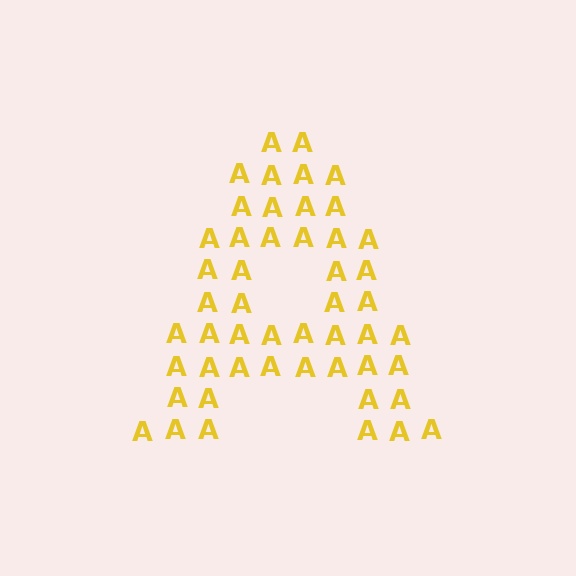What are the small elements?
The small elements are letter A's.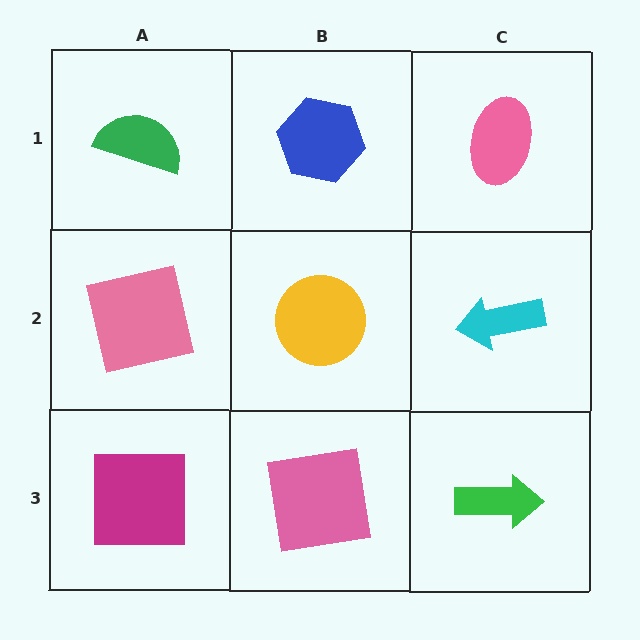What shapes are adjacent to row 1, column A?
A pink square (row 2, column A), a blue hexagon (row 1, column B).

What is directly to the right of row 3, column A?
A pink square.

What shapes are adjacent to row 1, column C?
A cyan arrow (row 2, column C), a blue hexagon (row 1, column B).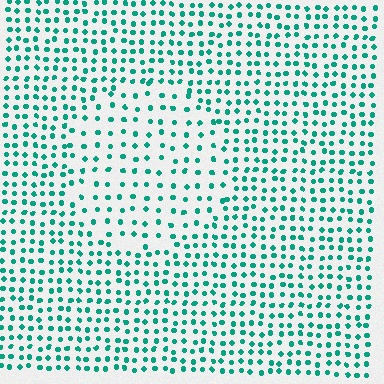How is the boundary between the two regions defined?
The boundary is defined by a change in element density (approximately 1.8x ratio). All elements are the same color, size, and shape.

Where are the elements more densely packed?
The elements are more densely packed outside the circle boundary.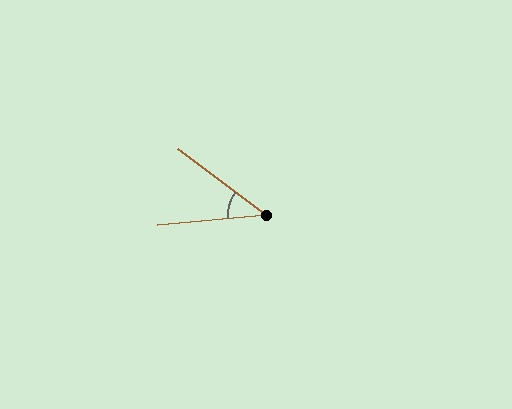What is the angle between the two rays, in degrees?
Approximately 42 degrees.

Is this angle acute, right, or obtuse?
It is acute.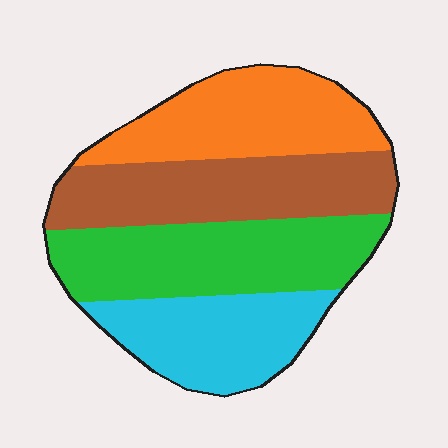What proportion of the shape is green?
Green takes up about one quarter (1/4) of the shape.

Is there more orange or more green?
Green.